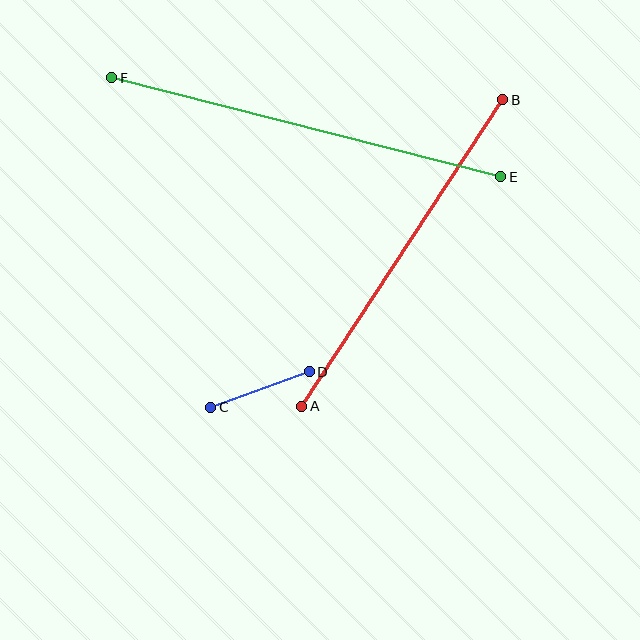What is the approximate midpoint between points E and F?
The midpoint is at approximately (306, 127) pixels.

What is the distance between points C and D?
The distance is approximately 105 pixels.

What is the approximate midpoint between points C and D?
The midpoint is at approximately (260, 389) pixels.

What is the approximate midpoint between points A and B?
The midpoint is at approximately (402, 253) pixels.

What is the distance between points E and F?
The distance is approximately 401 pixels.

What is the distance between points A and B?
The distance is approximately 367 pixels.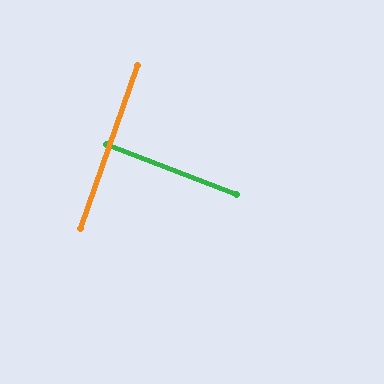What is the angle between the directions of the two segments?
Approximately 88 degrees.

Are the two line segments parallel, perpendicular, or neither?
Perpendicular — they meet at approximately 88°.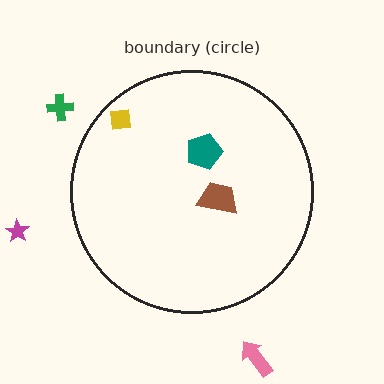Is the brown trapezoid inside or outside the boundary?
Inside.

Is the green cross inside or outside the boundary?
Outside.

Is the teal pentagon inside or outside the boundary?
Inside.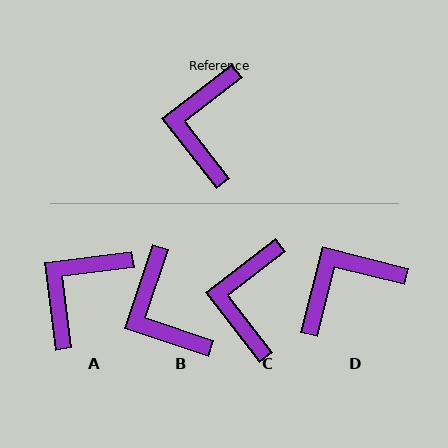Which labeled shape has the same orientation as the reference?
C.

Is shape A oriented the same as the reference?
No, it is off by about 31 degrees.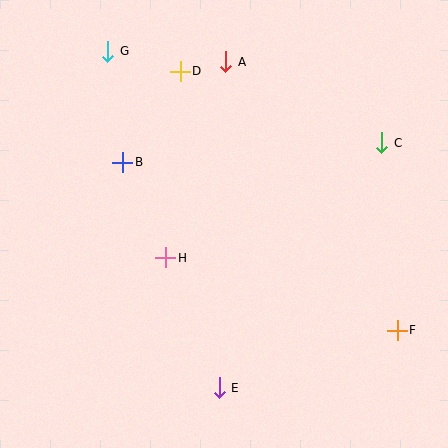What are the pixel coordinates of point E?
Point E is at (219, 388).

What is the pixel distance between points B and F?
The distance between B and F is 322 pixels.